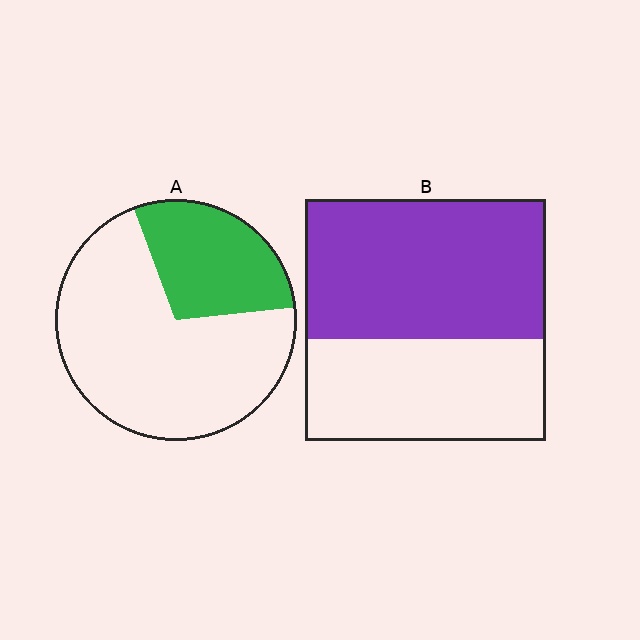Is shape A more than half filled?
No.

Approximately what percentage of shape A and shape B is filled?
A is approximately 30% and B is approximately 60%.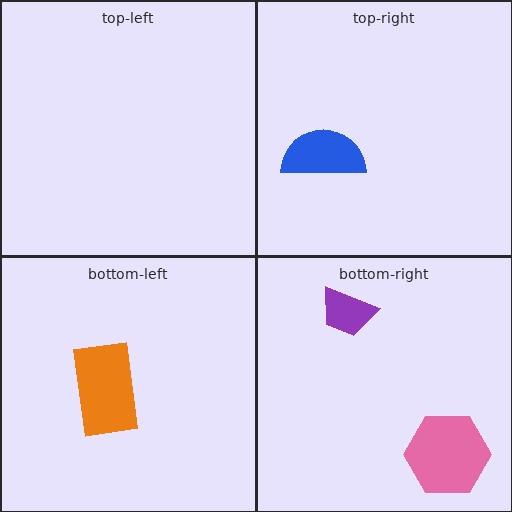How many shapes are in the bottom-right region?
2.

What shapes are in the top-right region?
The blue semicircle.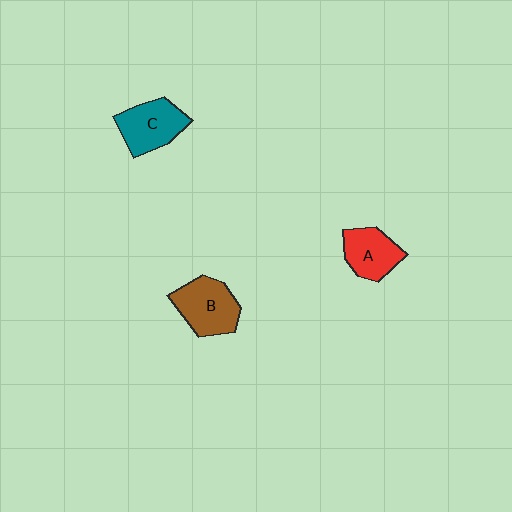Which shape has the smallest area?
Shape A (red).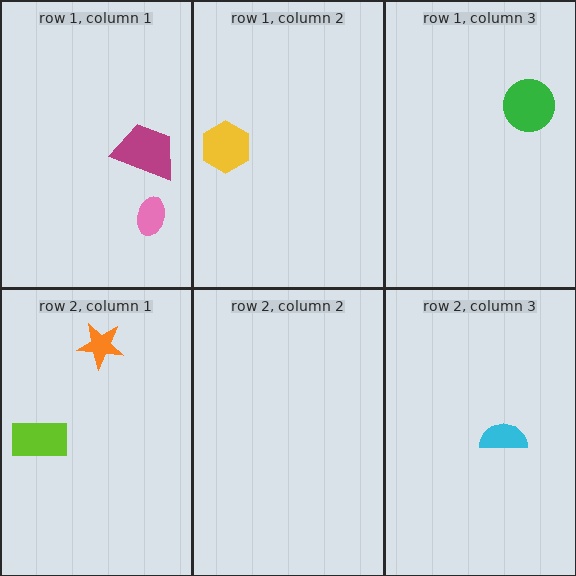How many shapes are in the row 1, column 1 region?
2.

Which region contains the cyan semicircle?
The row 2, column 3 region.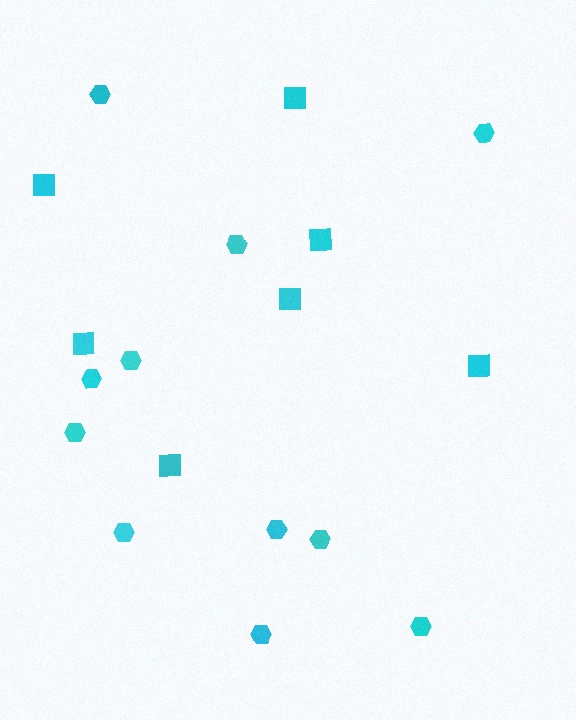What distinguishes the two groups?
There are 2 groups: one group of squares (7) and one group of hexagons (11).